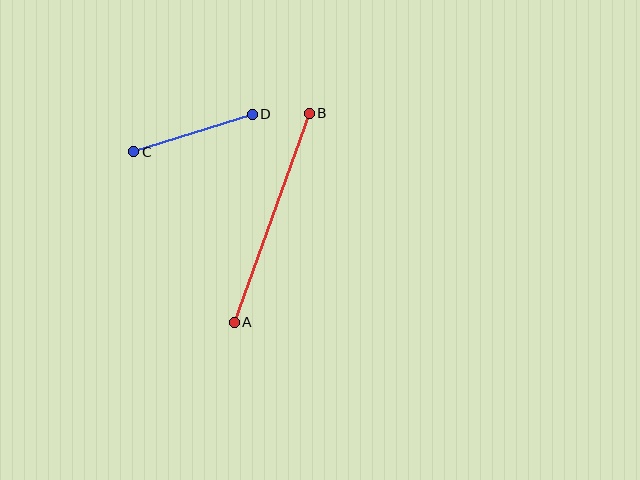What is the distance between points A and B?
The distance is approximately 222 pixels.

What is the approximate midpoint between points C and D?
The midpoint is at approximately (193, 133) pixels.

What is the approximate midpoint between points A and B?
The midpoint is at approximately (272, 218) pixels.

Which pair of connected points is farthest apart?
Points A and B are farthest apart.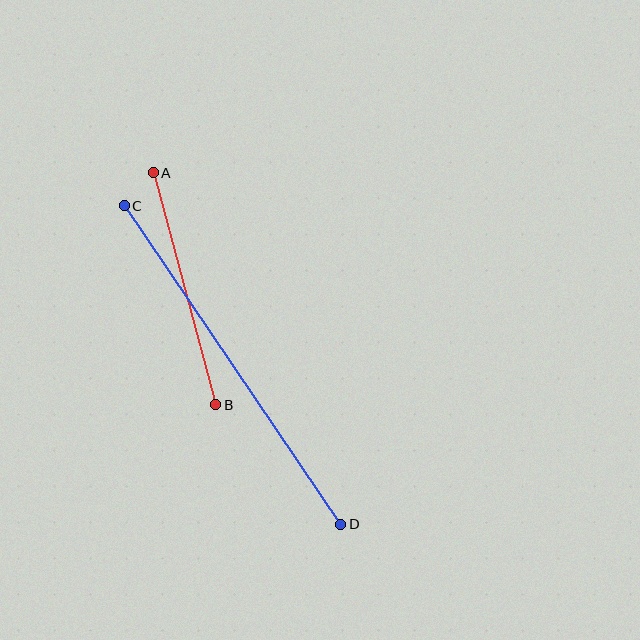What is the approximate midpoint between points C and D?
The midpoint is at approximately (233, 365) pixels.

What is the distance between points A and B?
The distance is approximately 240 pixels.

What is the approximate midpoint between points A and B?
The midpoint is at approximately (184, 289) pixels.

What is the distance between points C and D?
The distance is approximately 385 pixels.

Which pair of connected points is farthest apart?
Points C and D are farthest apart.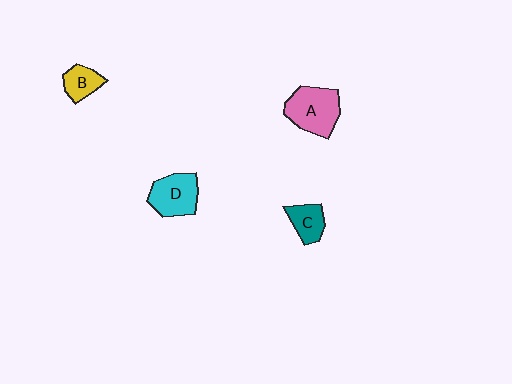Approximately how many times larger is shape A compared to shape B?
Approximately 2.0 times.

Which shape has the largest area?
Shape A (pink).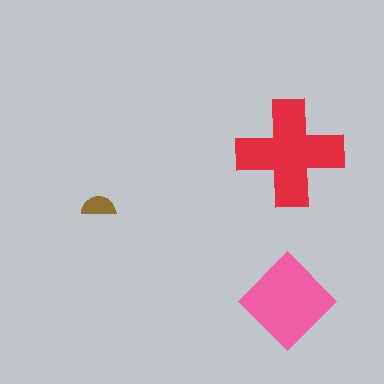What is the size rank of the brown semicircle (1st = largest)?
3rd.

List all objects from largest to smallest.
The red cross, the pink diamond, the brown semicircle.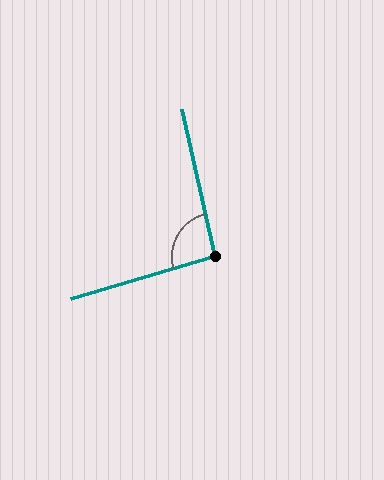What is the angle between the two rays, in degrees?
Approximately 94 degrees.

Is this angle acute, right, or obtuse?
It is approximately a right angle.